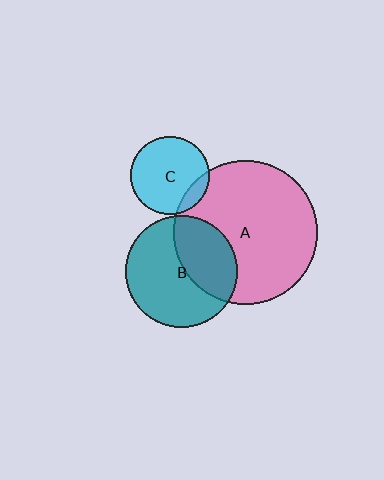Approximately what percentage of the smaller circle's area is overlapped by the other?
Approximately 15%.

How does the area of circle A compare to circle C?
Approximately 3.4 times.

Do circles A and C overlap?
Yes.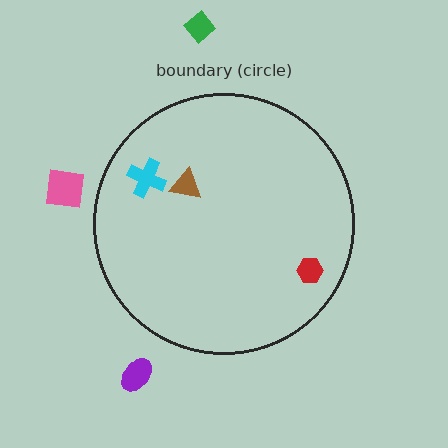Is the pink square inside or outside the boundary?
Outside.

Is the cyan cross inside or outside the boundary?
Inside.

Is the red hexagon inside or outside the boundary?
Inside.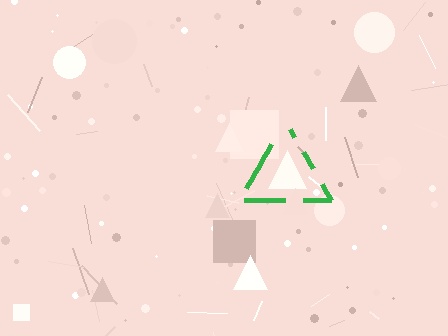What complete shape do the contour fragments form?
The contour fragments form a triangle.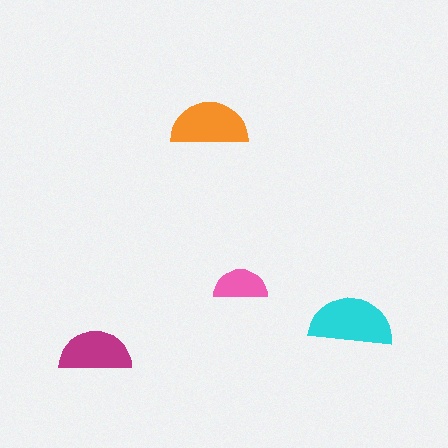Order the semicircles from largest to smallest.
the cyan one, the orange one, the magenta one, the pink one.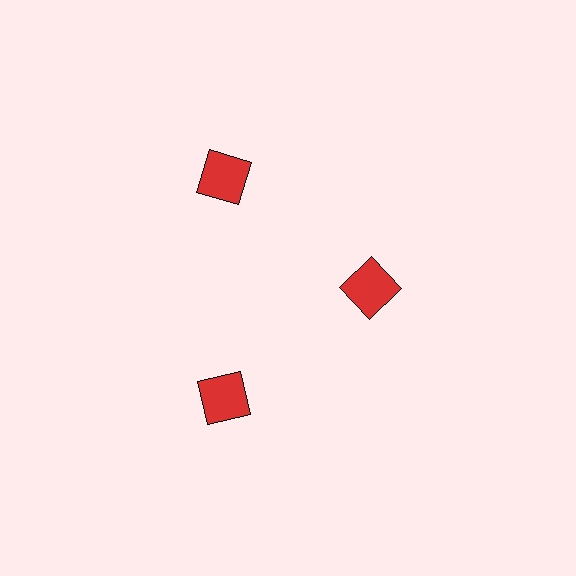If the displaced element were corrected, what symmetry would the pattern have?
It would have 3-fold rotational symmetry — the pattern would map onto itself every 120 degrees.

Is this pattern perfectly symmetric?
No. The 3 red squares are arranged in a ring, but one element near the 3 o'clock position is pulled inward toward the center, breaking the 3-fold rotational symmetry.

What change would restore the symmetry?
The symmetry would be restored by moving it outward, back onto the ring so that all 3 squares sit at equal angles and equal distance from the center.